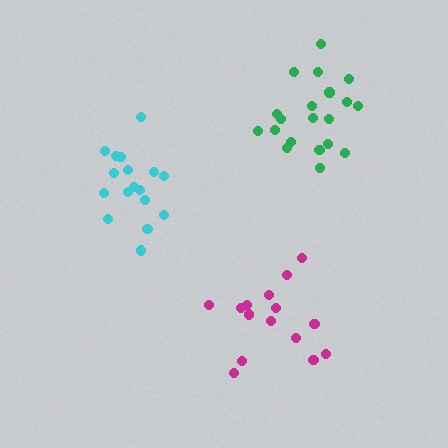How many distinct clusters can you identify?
There are 3 distinct clusters.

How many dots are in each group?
Group 1: 15 dots, Group 2: 17 dots, Group 3: 20 dots (52 total).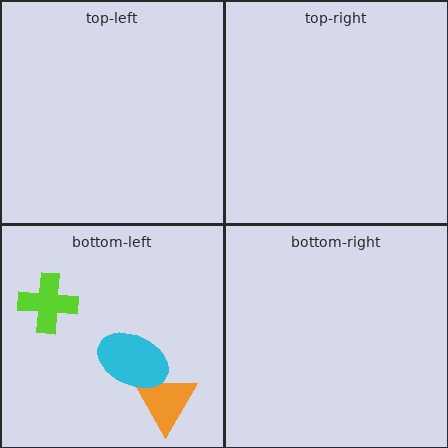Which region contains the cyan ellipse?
The bottom-left region.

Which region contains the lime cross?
The bottom-left region.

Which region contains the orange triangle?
The bottom-left region.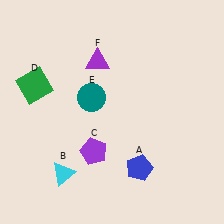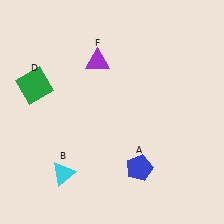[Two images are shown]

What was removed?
The purple pentagon (C), the teal circle (E) were removed in Image 2.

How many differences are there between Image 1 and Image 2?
There are 2 differences between the two images.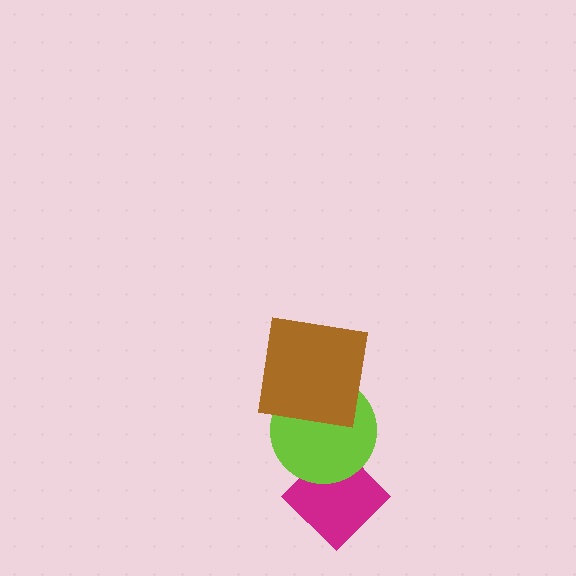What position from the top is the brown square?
The brown square is 1st from the top.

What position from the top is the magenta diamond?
The magenta diamond is 3rd from the top.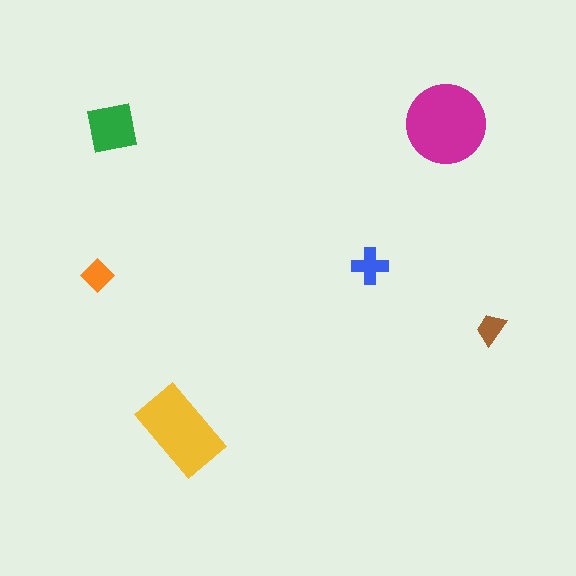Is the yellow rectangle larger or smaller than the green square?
Larger.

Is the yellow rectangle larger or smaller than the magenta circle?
Smaller.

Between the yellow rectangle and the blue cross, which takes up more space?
The yellow rectangle.